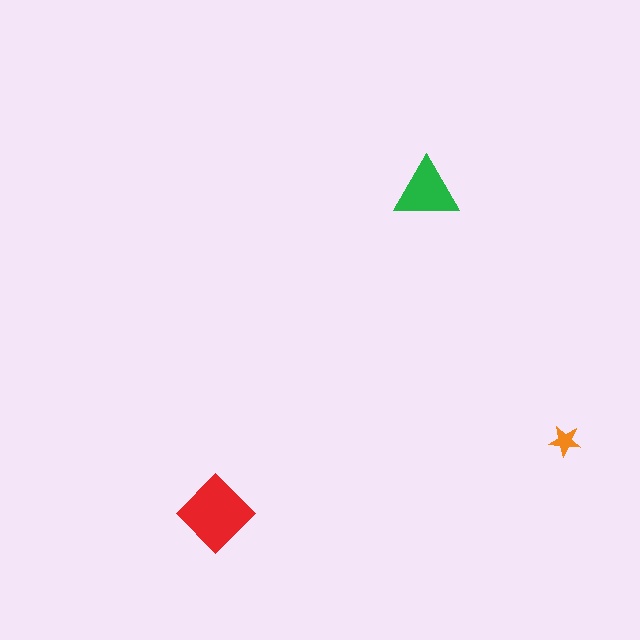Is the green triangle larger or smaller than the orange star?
Larger.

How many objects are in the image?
There are 3 objects in the image.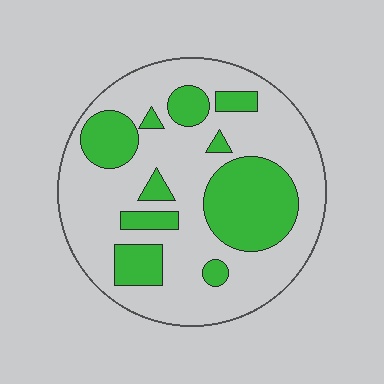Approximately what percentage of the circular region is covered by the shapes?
Approximately 30%.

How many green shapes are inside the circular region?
10.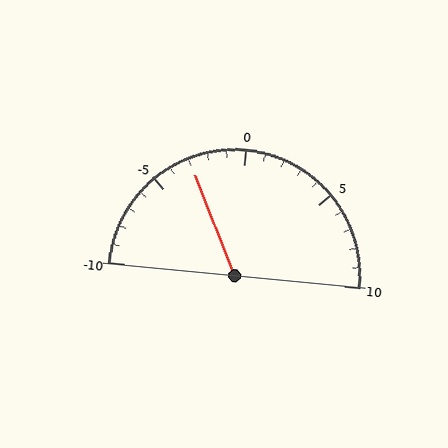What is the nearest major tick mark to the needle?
The nearest major tick mark is -5.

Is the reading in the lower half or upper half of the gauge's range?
The reading is in the lower half of the range (-10 to 10).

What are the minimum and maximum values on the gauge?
The gauge ranges from -10 to 10.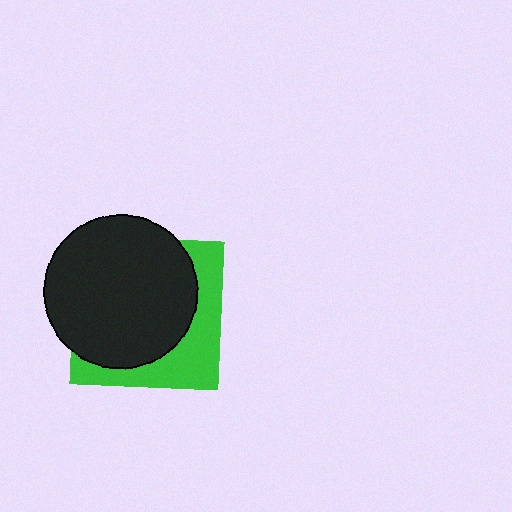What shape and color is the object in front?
The object in front is a black circle.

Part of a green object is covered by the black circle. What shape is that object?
It is a square.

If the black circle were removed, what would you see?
You would see the complete green square.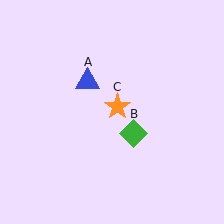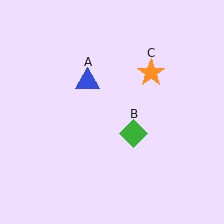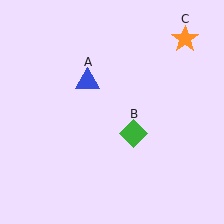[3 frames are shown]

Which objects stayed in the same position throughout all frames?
Blue triangle (object A) and green diamond (object B) remained stationary.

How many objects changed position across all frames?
1 object changed position: orange star (object C).